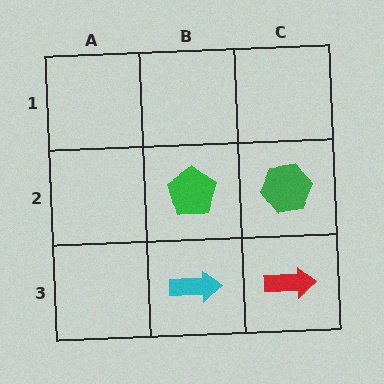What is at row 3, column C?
A red arrow.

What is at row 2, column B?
A green pentagon.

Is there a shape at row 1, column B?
No, that cell is empty.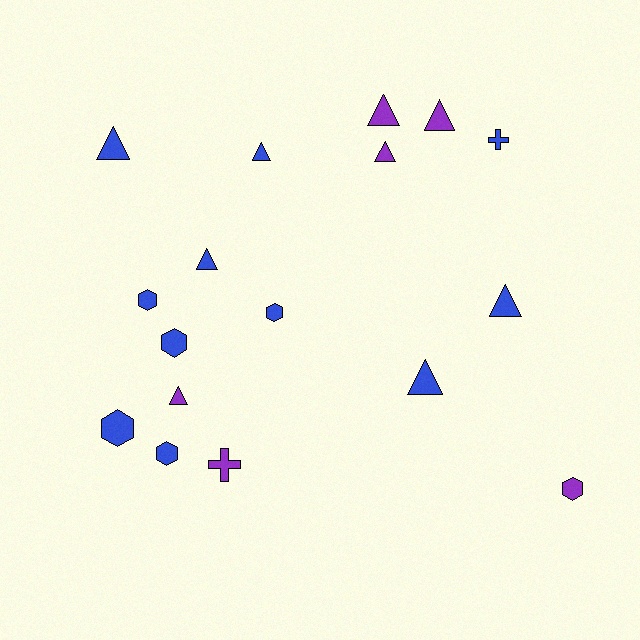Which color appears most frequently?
Blue, with 11 objects.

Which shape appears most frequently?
Triangle, with 9 objects.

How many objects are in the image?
There are 17 objects.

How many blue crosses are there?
There is 1 blue cross.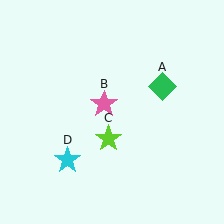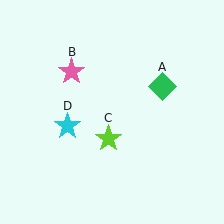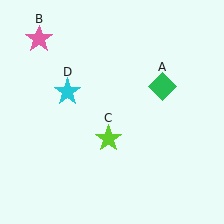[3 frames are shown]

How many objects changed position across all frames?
2 objects changed position: pink star (object B), cyan star (object D).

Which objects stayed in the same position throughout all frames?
Green diamond (object A) and lime star (object C) remained stationary.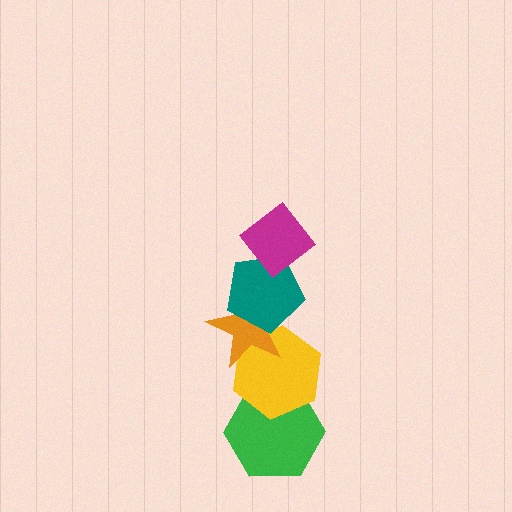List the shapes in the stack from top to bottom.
From top to bottom: the magenta diamond, the teal pentagon, the orange star, the yellow hexagon, the green hexagon.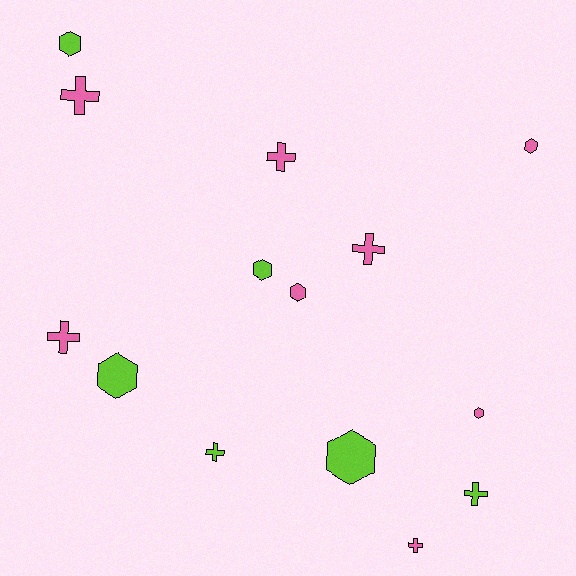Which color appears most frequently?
Pink, with 8 objects.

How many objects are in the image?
There are 14 objects.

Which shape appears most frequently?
Cross, with 7 objects.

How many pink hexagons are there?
There are 3 pink hexagons.